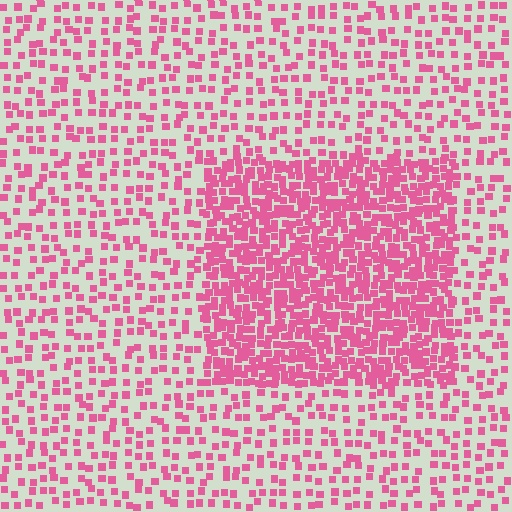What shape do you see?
I see a rectangle.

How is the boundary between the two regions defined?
The boundary is defined by a change in element density (approximately 2.6x ratio). All elements are the same color, size, and shape.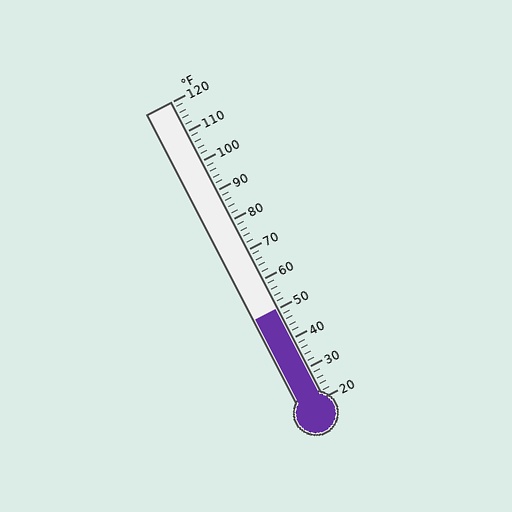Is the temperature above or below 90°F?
The temperature is below 90°F.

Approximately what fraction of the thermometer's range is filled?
The thermometer is filled to approximately 30% of its range.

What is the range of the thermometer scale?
The thermometer scale ranges from 20°F to 120°F.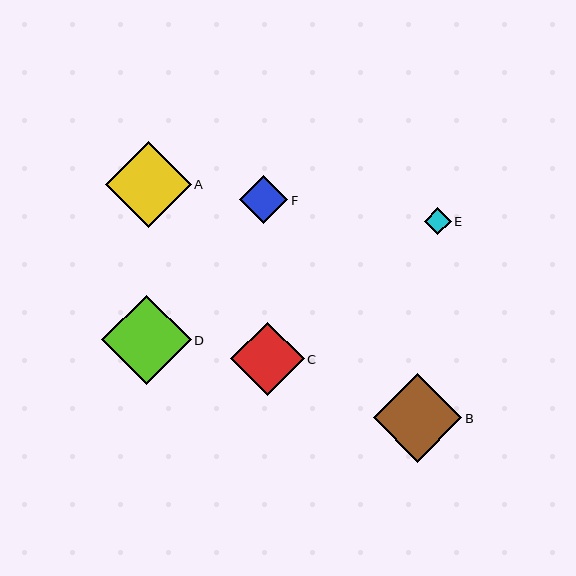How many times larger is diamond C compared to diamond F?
Diamond C is approximately 1.5 times the size of diamond F.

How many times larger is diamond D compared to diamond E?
Diamond D is approximately 3.3 times the size of diamond E.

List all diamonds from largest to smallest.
From largest to smallest: D, B, A, C, F, E.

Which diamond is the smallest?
Diamond E is the smallest with a size of approximately 27 pixels.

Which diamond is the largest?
Diamond D is the largest with a size of approximately 89 pixels.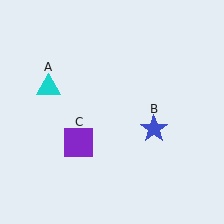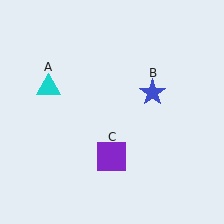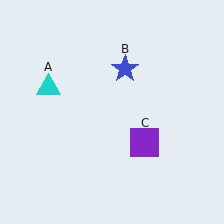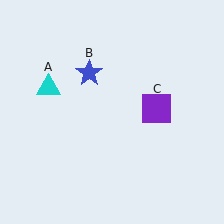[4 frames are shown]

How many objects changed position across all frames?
2 objects changed position: blue star (object B), purple square (object C).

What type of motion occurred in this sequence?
The blue star (object B), purple square (object C) rotated counterclockwise around the center of the scene.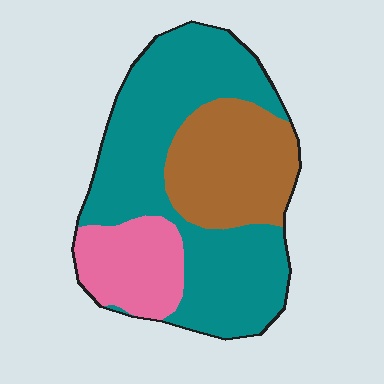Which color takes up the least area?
Pink, at roughly 15%.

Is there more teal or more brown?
Teal.